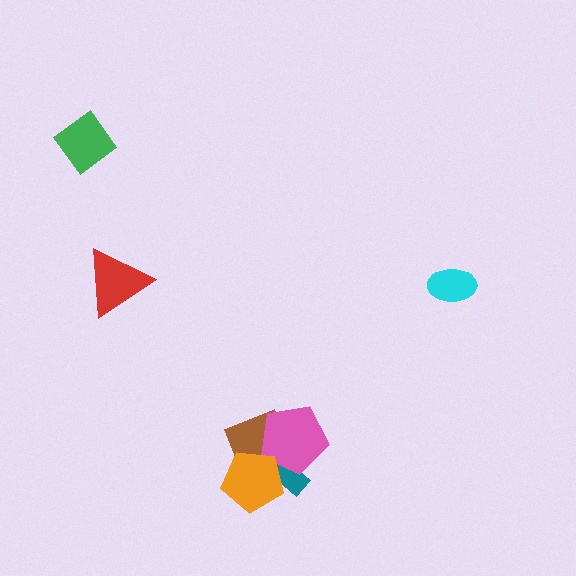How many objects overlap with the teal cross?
3 objects overlap with the teal cross.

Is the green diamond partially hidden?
No, no other shape covers it.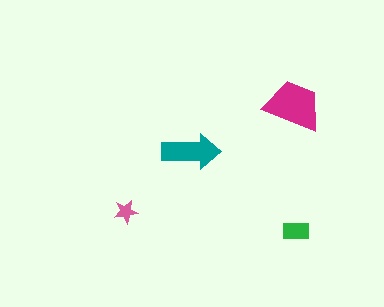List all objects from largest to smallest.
The magenta trapezoid, the teal arrow, the green rectangle, the pink star.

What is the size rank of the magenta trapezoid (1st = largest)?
1st.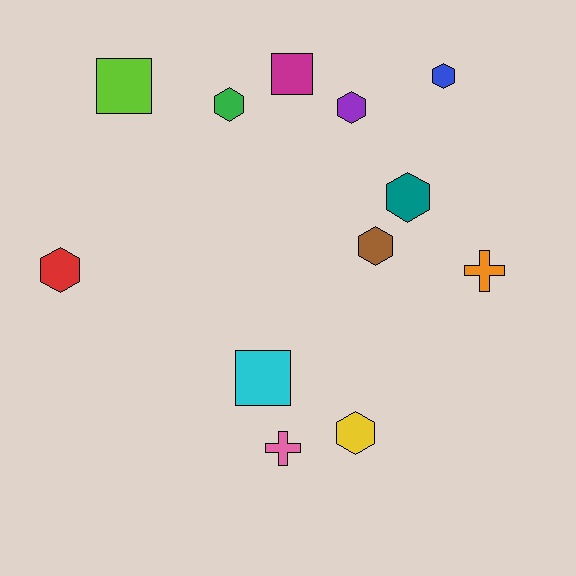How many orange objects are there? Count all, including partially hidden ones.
There is 1 orange object.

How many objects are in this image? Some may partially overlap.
There are 12 objects.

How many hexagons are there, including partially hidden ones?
There are 7 hexagons.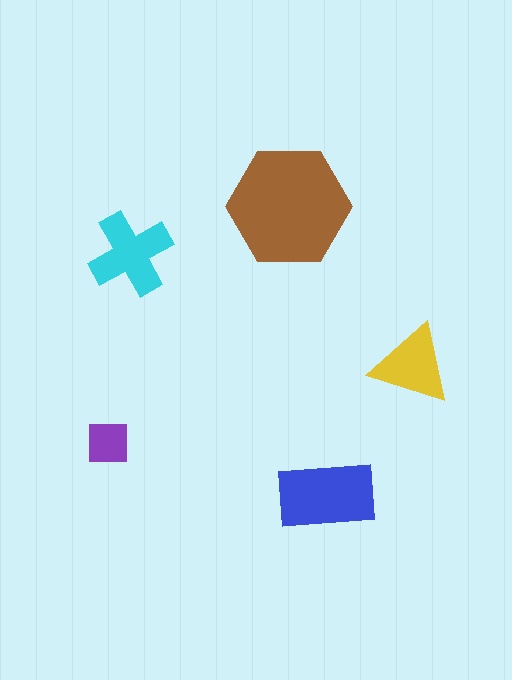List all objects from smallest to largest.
The purple square, the yellow triangle, the cyan cross, the blue rectangle, the brown hexagon.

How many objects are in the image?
There are 5 objects in the image.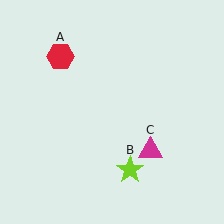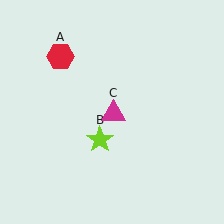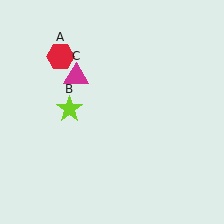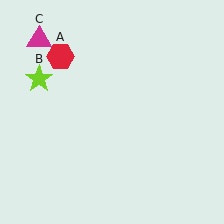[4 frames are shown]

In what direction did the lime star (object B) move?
The lime star (object B) moved up and to the left.